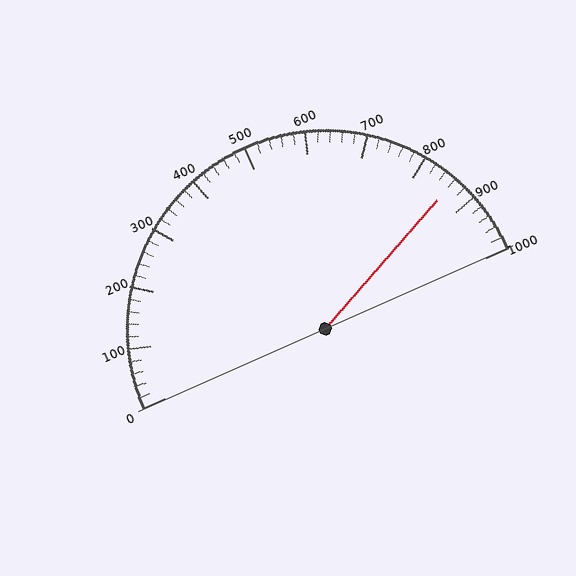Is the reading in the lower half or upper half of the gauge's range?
The reading is in the upper half of the range (0 to 1000).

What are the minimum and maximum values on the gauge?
The gauge ranges from 0 to 1000.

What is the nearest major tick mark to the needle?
The nearest major tick mark is 900.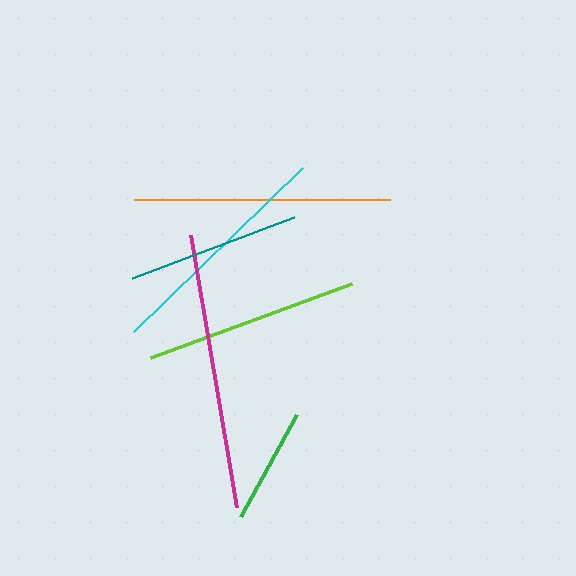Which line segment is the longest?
The magenta line is the longest at approximately 276 pixels.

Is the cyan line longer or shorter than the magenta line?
The magenta line is longer than the cyan line.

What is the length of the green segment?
The green segment is approximately 116 pixels long.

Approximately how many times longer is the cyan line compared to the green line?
The cyan line is approximately 2.0 times the length of the green line.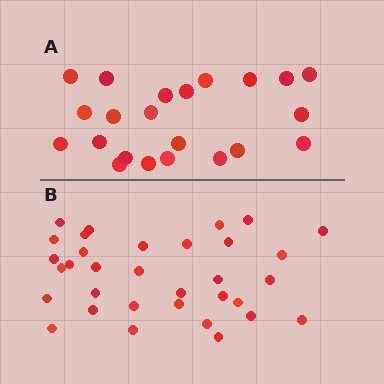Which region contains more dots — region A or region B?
Region B (the bottom region) has more dots.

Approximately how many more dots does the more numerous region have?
Region B has roughly 12 or so more dots than region A.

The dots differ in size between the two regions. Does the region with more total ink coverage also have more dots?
No. Region A has more total ink coverage because its dots are larger, but region B actually contains more individual dots. Total area can be misleading — the number of items is what matters here.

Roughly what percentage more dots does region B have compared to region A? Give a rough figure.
About 50% more.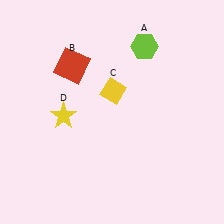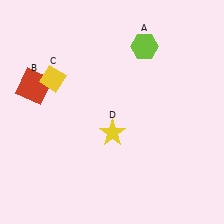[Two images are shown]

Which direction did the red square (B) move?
The red square (B) moved left.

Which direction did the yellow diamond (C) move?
The yellow diamond (C) moved left.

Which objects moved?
The objects that moved are: the red square (B), the yellow diamond (C), the yellow star (D).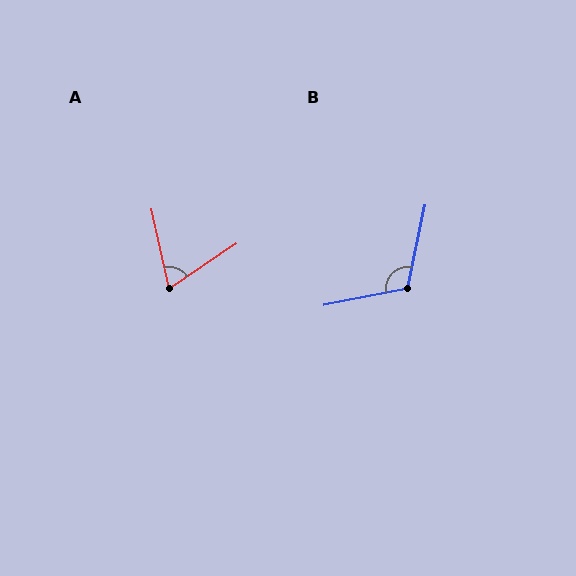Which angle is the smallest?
A, at approximately 69 degrees.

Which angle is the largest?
B, at approximately 113 degrees.